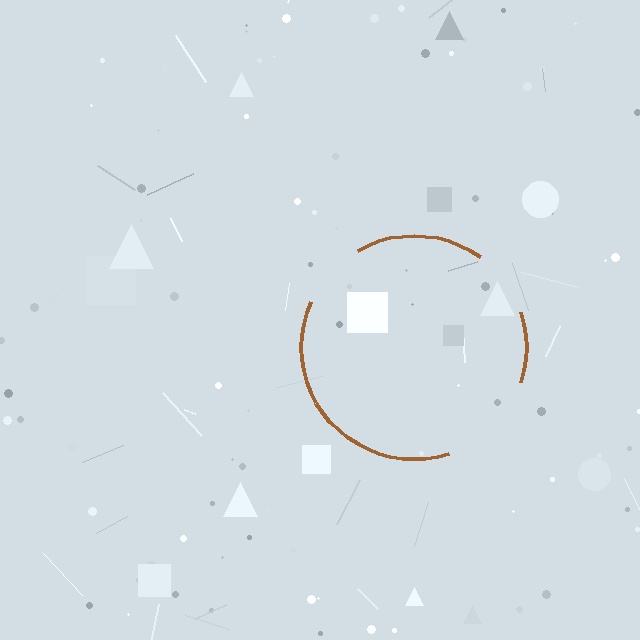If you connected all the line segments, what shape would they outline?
They would outline a circle.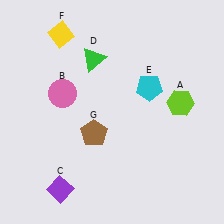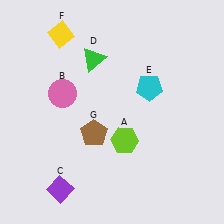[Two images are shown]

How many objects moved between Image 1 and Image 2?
1 object moved between the two images.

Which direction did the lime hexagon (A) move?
The lime hexagon (A) moved left.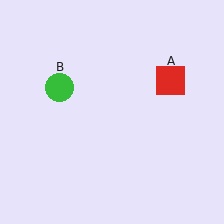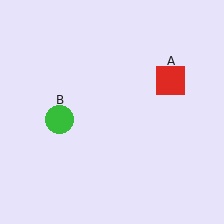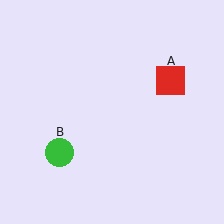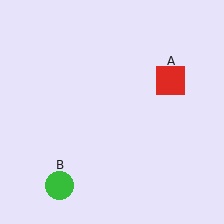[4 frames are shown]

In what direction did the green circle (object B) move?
The green circle (object B) moved down.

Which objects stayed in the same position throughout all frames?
Red square (object A) remained stationary.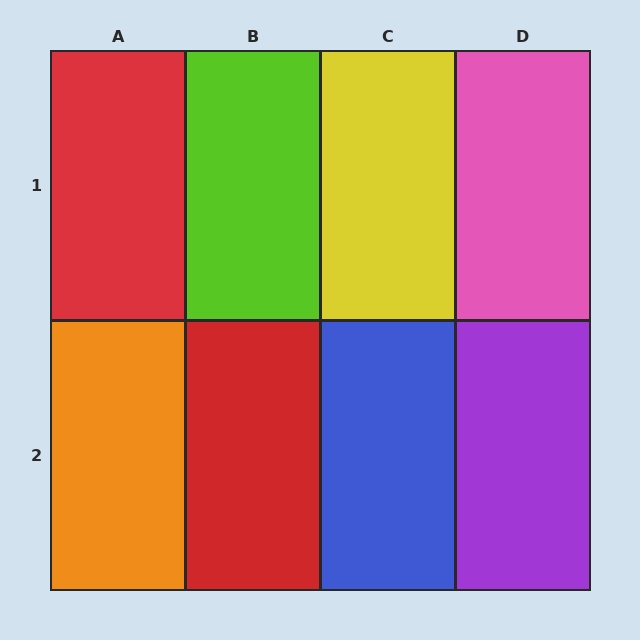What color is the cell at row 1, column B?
Lime.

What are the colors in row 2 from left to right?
Orange, red, blue, purple.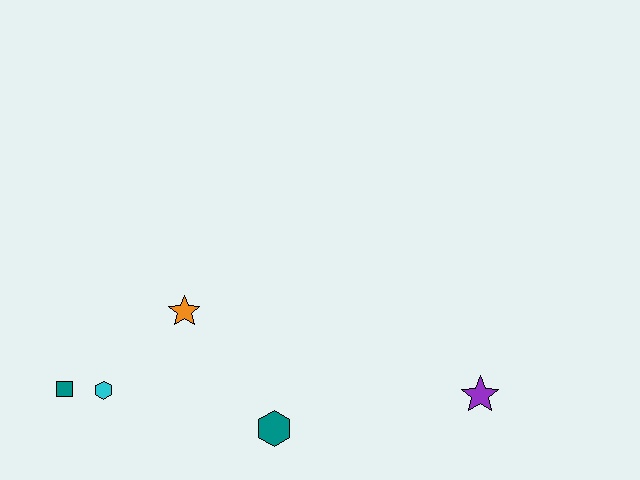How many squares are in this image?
There is 1 square.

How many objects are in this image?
There are 5 objects.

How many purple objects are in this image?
There is 1 purple object.